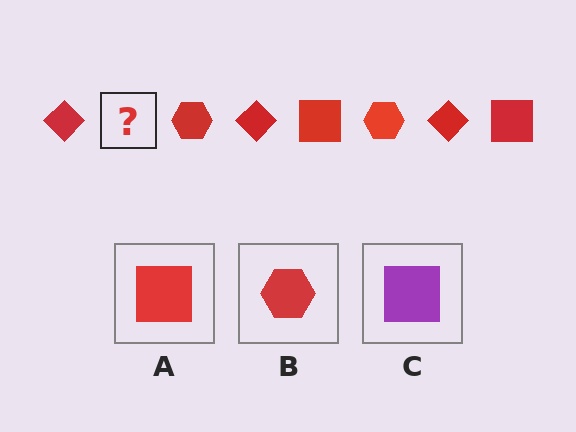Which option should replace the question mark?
Option A.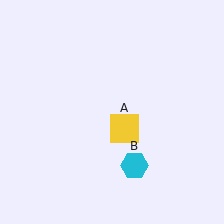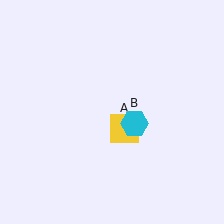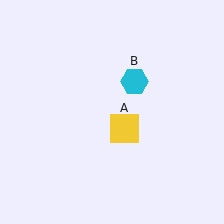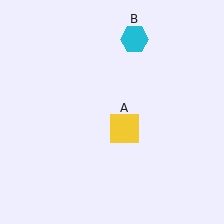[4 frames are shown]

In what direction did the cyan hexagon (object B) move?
The cyan hexagon (object B) moved up.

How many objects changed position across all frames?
1 object changed position: cyan hexagon (object B).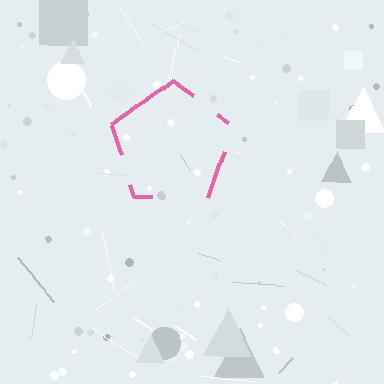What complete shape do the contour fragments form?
The contour fragments form a pentagon.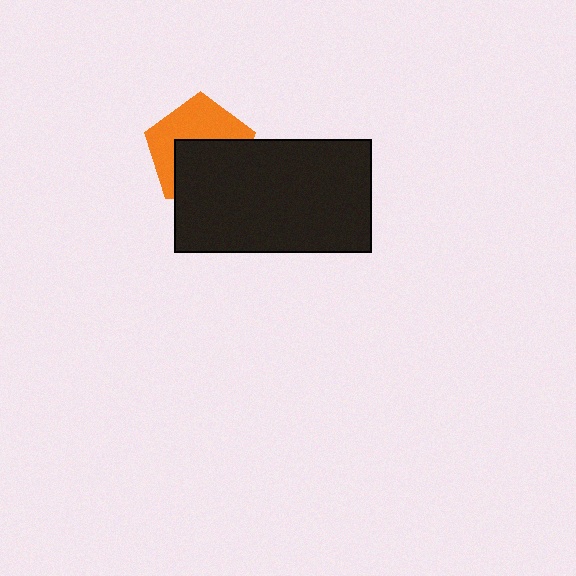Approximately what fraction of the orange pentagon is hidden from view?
Roughly 51% of the orange pentagon is hidden behind the black rectangle.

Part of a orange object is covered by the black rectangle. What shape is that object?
It is a pentagon.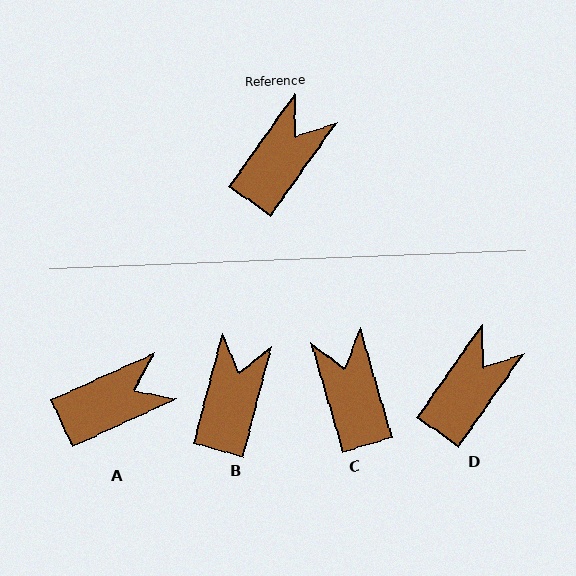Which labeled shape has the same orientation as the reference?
D.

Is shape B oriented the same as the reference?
No, it is off by about 20 degrees.